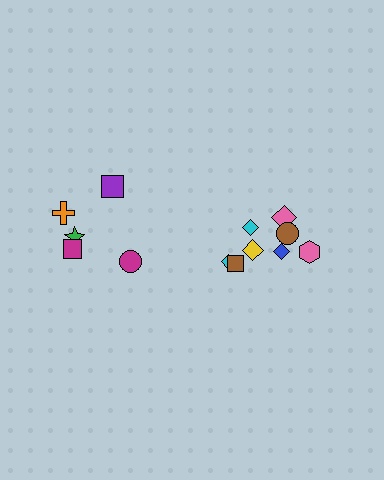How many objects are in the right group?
There are 8 objects.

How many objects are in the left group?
There are 5 objects.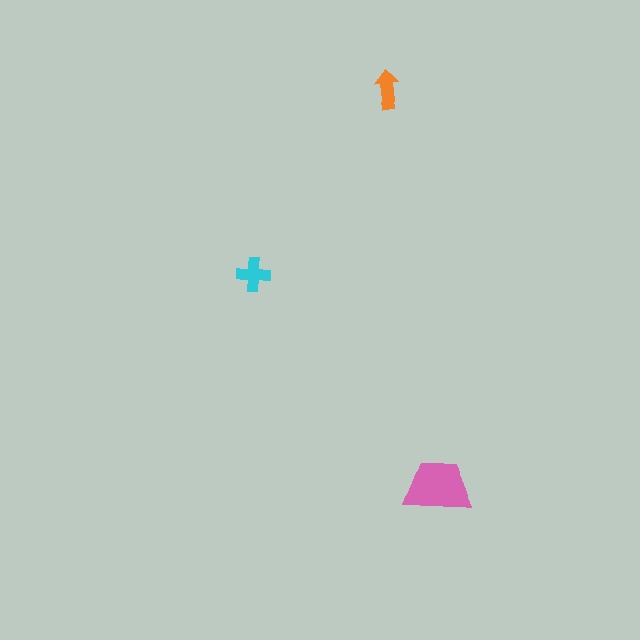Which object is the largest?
The pink trapezoid.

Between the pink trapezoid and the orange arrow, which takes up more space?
The pink trapezoid.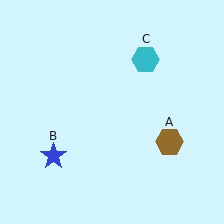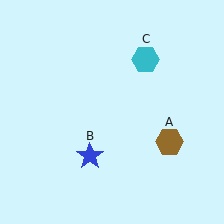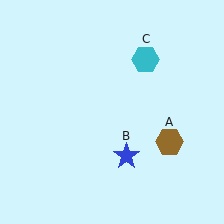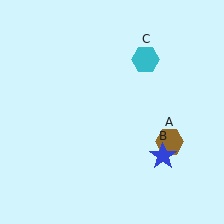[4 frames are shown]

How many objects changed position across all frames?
1 object changed position: blue star (object B).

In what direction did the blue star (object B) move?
The blue star (object B) moved right.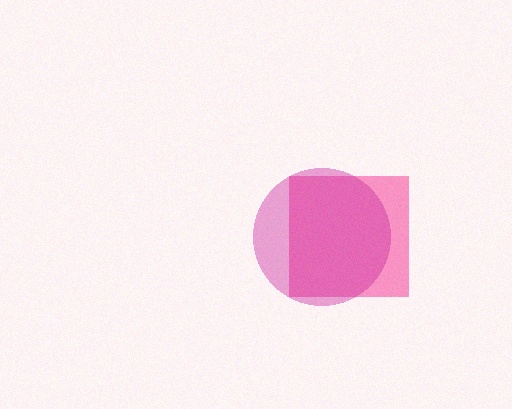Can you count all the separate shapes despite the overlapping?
Yes, there are 2 separate shapes.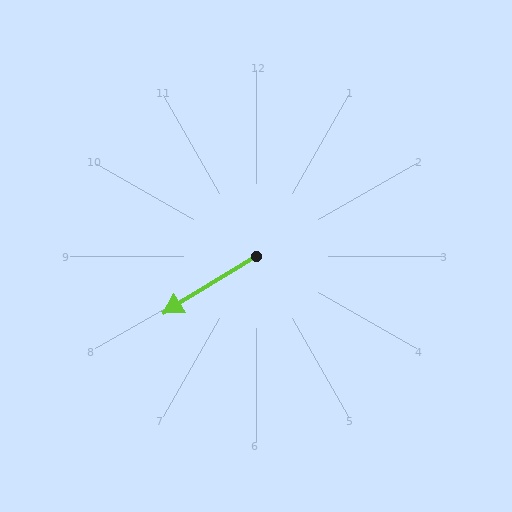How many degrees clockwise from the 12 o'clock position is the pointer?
Approximately 238 degrees.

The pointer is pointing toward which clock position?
Roughly 8 o'clock.